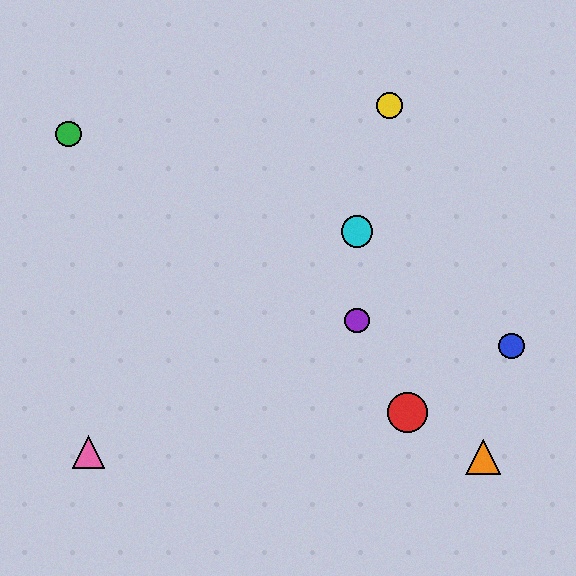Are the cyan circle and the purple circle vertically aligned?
Yes, both are at x≈357.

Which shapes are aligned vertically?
The purple circle, the cyan circle are aligned vertically.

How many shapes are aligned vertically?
2 shapes (the purple circle, the cyan circle) are aligned vertically.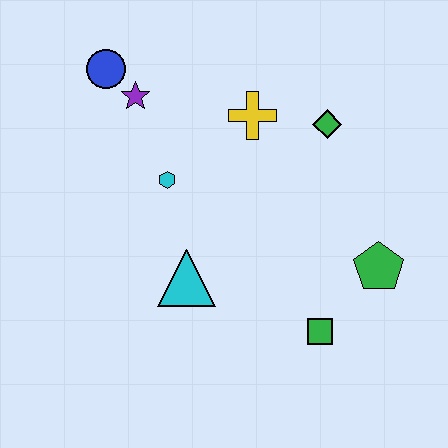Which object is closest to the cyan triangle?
The cyan hexagon is closest to the cyan triangle.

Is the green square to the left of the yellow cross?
No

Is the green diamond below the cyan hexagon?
No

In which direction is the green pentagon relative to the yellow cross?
The green pentagon is below the yellow cross.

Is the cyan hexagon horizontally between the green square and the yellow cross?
No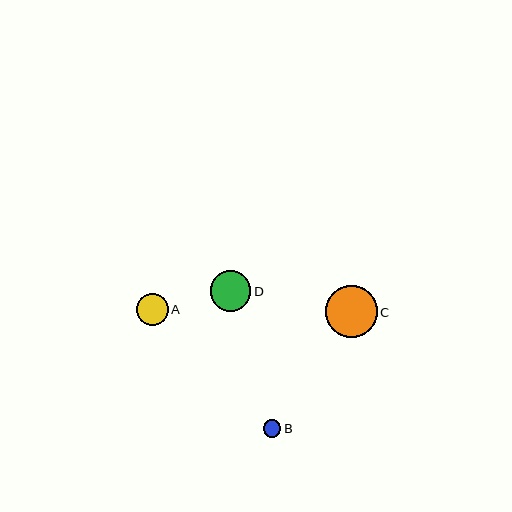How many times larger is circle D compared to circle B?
Circle D is approximately 2.3 times the size of circle B.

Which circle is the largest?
Circle C is the largest with a size of approximately 52 pixels.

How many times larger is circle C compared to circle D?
Circle C is approximately 1.3 times the size of circle D.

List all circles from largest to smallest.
From largest to smallest: C, D, A, B.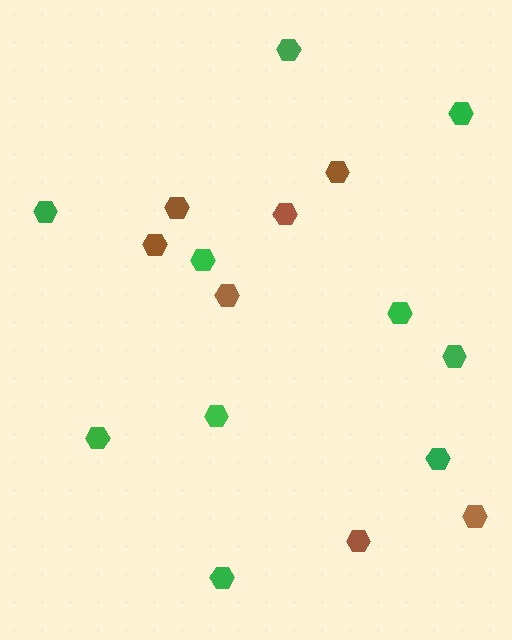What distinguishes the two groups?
There are 2 groups: one group of brown hexagons (7) and one group of green hexagons (10).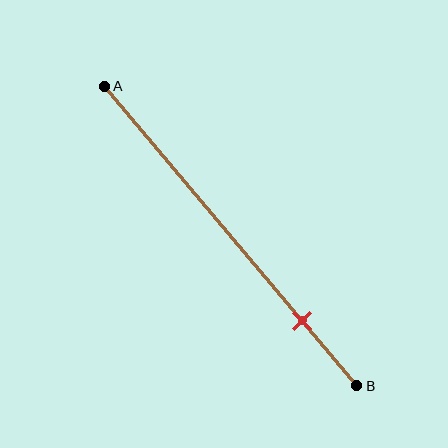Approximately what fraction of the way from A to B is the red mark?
The red mark is approximately 80% of the way from A to B.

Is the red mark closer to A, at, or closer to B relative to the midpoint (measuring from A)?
The red mark is closer to point B than the midpoint of segment AB.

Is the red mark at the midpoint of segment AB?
No, the mark is at about 80% from A, not at the 50% midpoint.